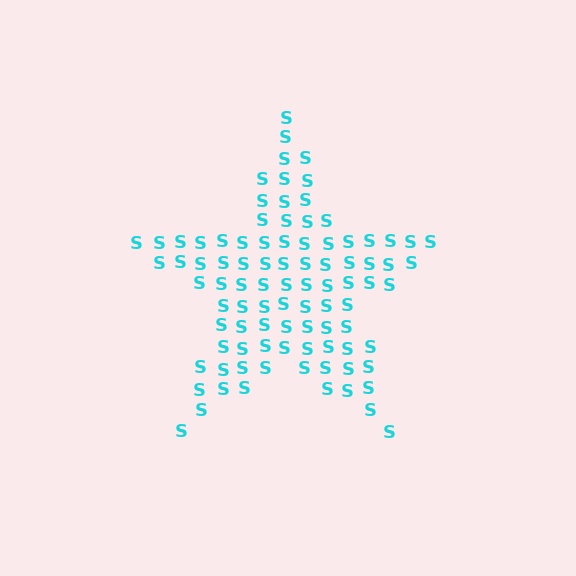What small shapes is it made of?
It is made of small letter S's.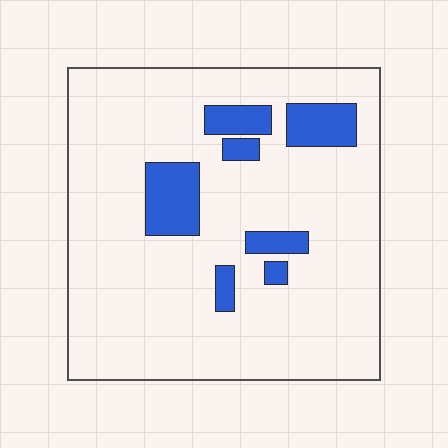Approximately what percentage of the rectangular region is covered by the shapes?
Approximately 15%.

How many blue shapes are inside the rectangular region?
7.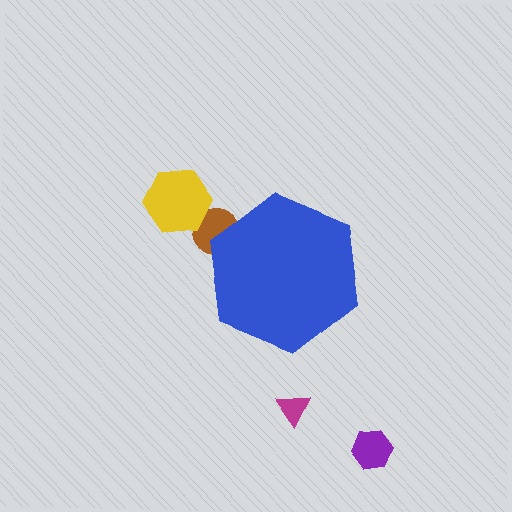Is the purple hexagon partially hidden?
No, the purple hexagon is fully visible.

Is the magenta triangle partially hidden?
No, the magenta triangle is fully visible.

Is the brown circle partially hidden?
Yes, the brown circle is partially hidden behind the blue hexagon.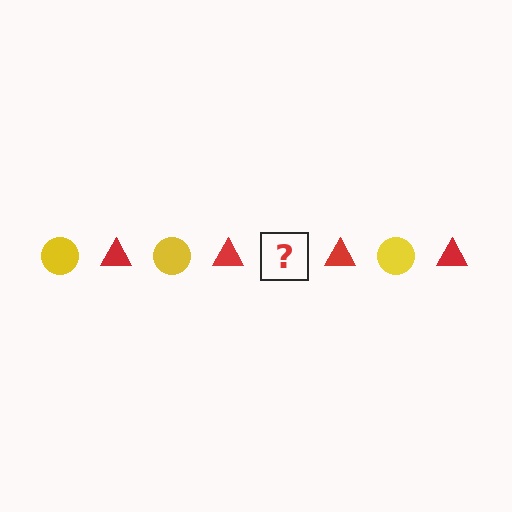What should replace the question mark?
The question mark should be replaced with a yellow circle.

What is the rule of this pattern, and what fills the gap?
The rule is that the pattern alternates between yellow circle and red triangle. The gap should be filled with a yellow circle.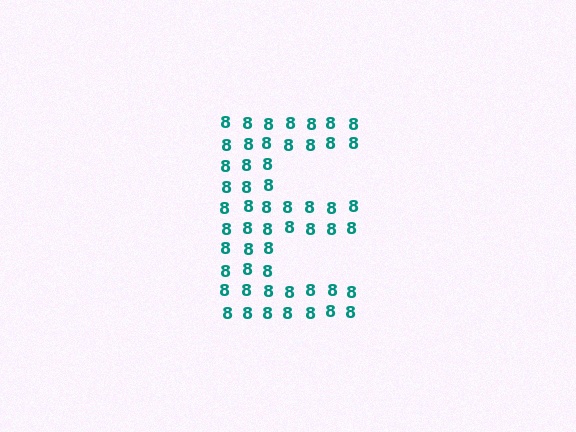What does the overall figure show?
The overall figure shows the letter E.